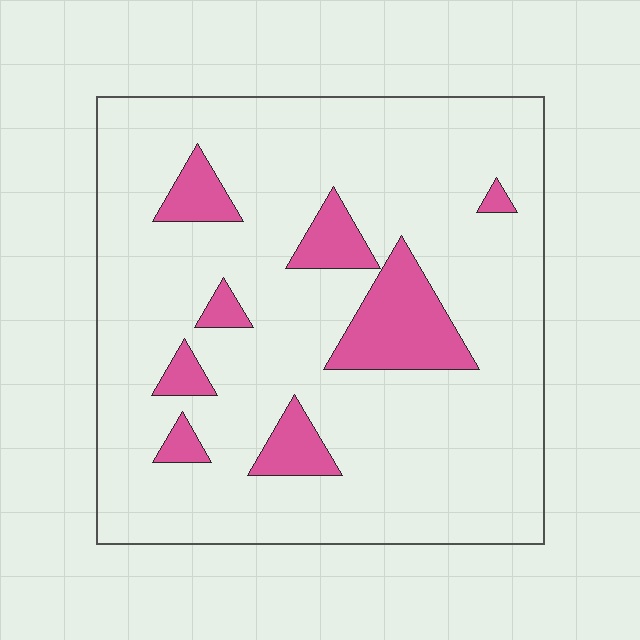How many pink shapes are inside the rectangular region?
8.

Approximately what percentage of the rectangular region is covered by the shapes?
Approximately 15%.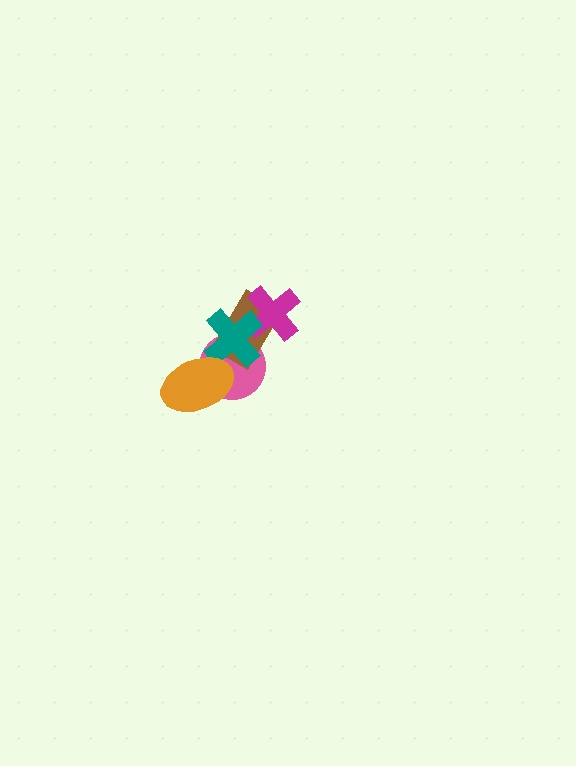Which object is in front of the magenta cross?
The teal cross is in front of the magenta cross.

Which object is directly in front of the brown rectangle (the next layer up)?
The magenta cross is directly in front of the brown rectangle.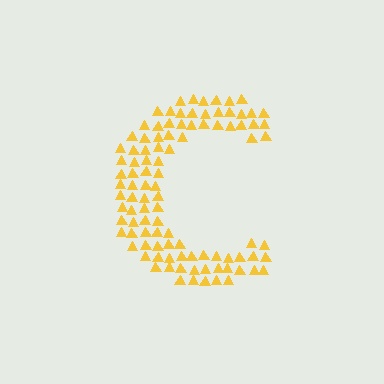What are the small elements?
The small elements are triangles.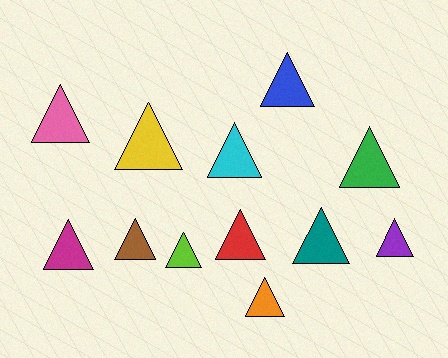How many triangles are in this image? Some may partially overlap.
There are 12 triangles.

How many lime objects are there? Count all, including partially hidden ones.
There is 1 lime object.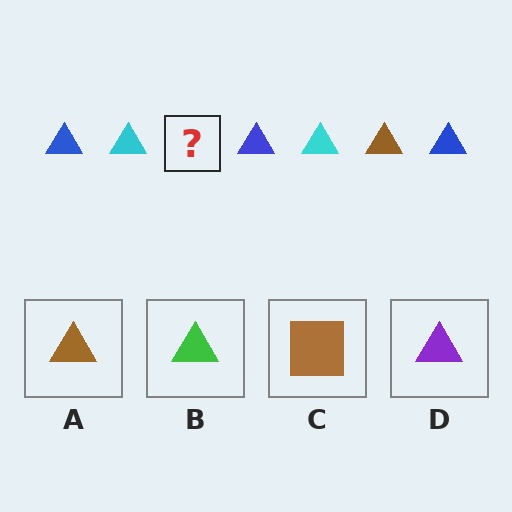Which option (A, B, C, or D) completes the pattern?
A.